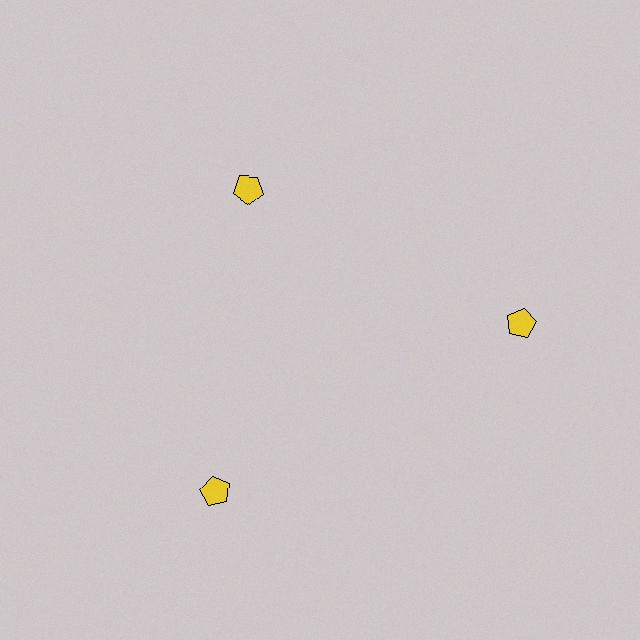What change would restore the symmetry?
The symmetry would be restored by moving it outward, back onto the ring so that all 3 pentagons sit at equal angles and equal distance from the center.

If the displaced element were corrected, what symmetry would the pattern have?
It would have 3-fold rotational symmetry — the pattern would map onto itself every 120 degrees.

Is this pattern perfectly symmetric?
No. The 3 yellow pentagons are arranged in a ring, but one element near the 11 o'clock position is pulled inward toward the center, breaking the 3-fold rotational symmetry.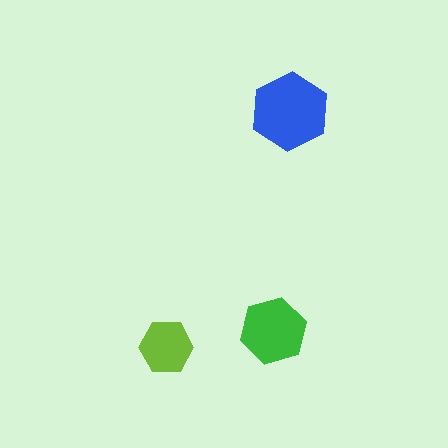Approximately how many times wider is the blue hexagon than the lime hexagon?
About 1.5 times wider.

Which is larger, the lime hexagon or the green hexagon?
The green one.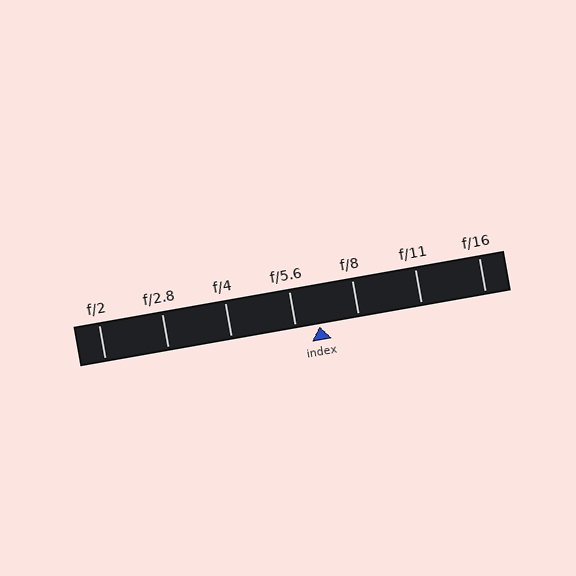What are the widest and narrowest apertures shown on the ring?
The widest aperture shown is f/2 and the narrowest is f/16.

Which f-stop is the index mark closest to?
The index mark is closest to f/5.6.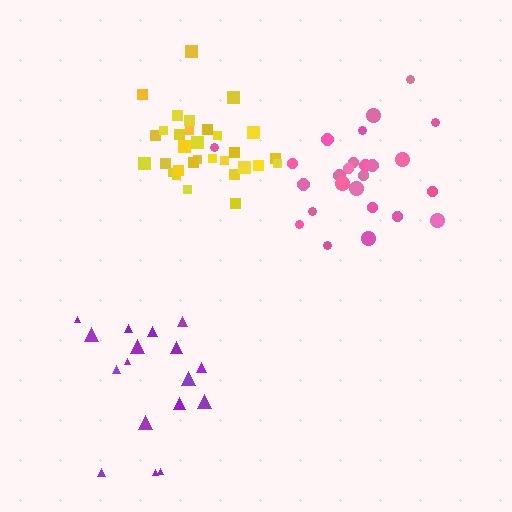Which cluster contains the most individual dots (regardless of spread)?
Yellow (32).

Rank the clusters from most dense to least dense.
yellow, pink, purple.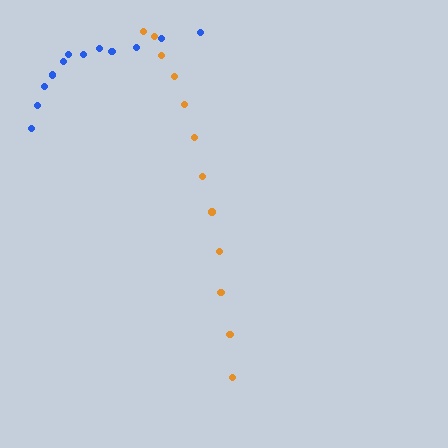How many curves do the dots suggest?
There are 2 distinct paths.